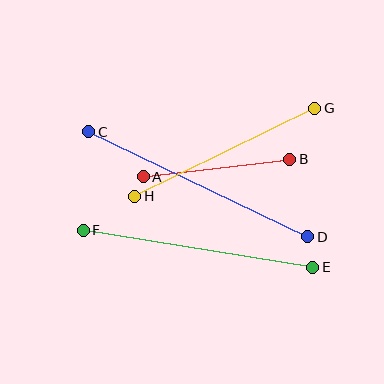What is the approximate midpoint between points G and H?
The midpoint is at approximately (225, 152) pixels.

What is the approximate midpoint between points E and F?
The midpoint is at approximately (198, 249) pixels.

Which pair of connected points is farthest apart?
Points C and D are farthest apart.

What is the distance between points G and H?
The distance is approximately 200 pixels.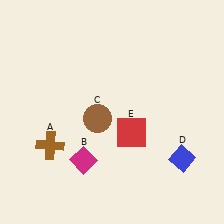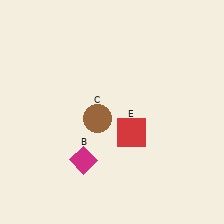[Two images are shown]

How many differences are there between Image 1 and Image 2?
There are 2 differences between the two images.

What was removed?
The brown cross (A), the blue diamond (D) were removed in Image 2.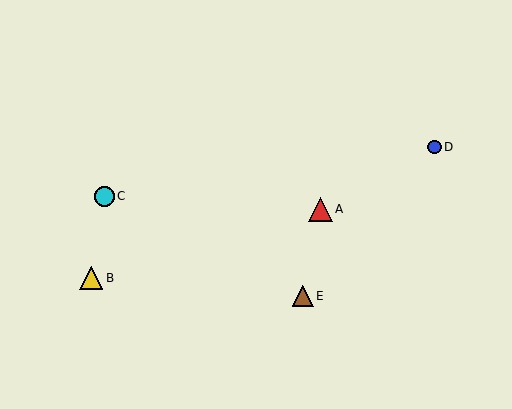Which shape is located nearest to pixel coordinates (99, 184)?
The cyan circle (labeled C) at (104, 196) is nearest to that location.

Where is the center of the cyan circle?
The center of the cyan circle is at (104, 196).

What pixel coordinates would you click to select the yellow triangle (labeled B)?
Click at (91, 278) to select the yellow triangle B.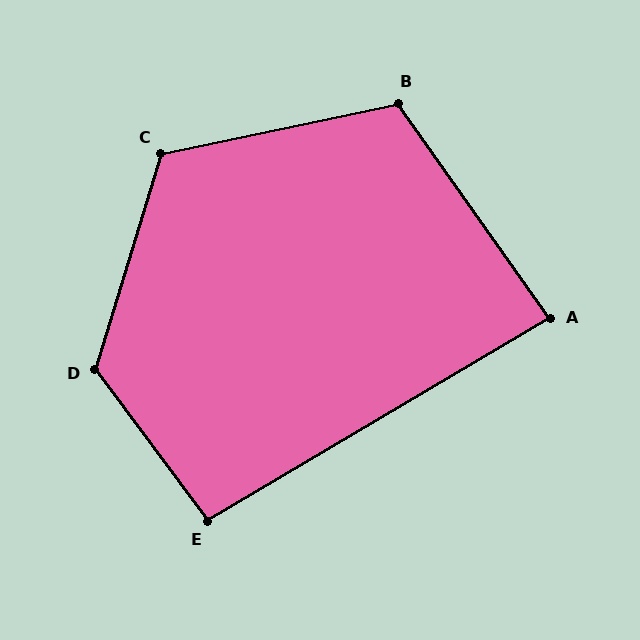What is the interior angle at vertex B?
Approximately 113 degrees (obtuse).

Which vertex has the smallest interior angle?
A, at approximately 85 degrees.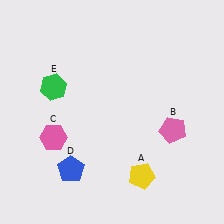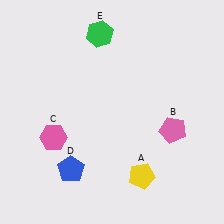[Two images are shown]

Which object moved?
The green hexagon (E) moved up.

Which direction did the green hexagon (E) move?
The green hexagon (E) moved up.